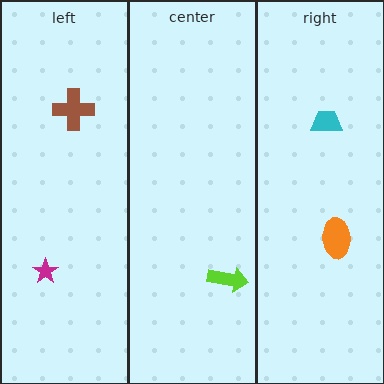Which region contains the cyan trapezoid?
The right region.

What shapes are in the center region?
The lime arrow.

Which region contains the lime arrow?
The center region.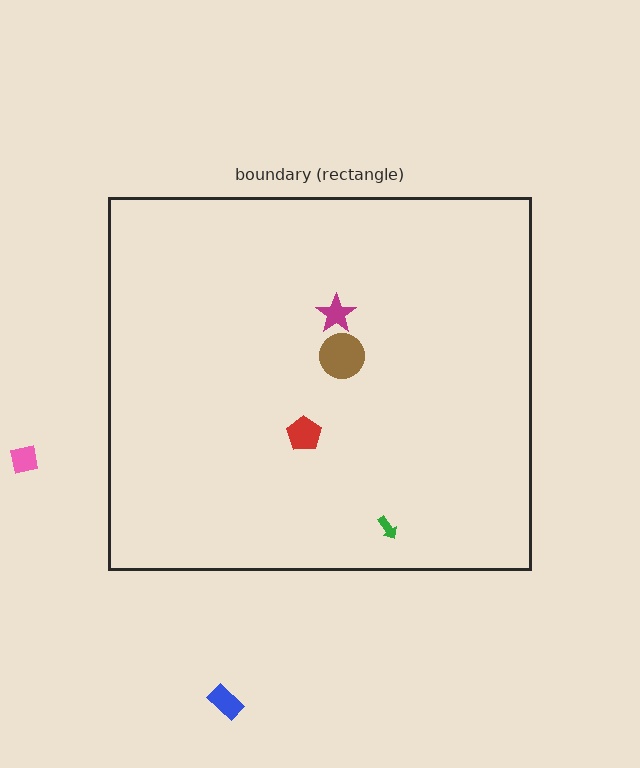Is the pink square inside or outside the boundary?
Outside.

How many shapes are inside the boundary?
4 inside, 2 outside.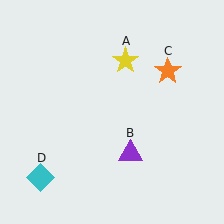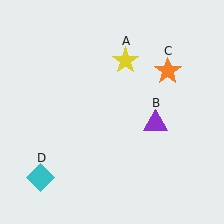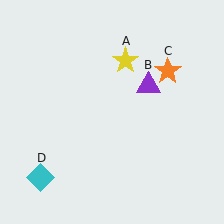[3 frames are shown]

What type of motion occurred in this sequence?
The purple triangle (object B) rotated counterclockwise around the center of the scene.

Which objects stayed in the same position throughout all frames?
Yellow star (object A) and orange star (object C) and cyan diamond (object D) remained stationary.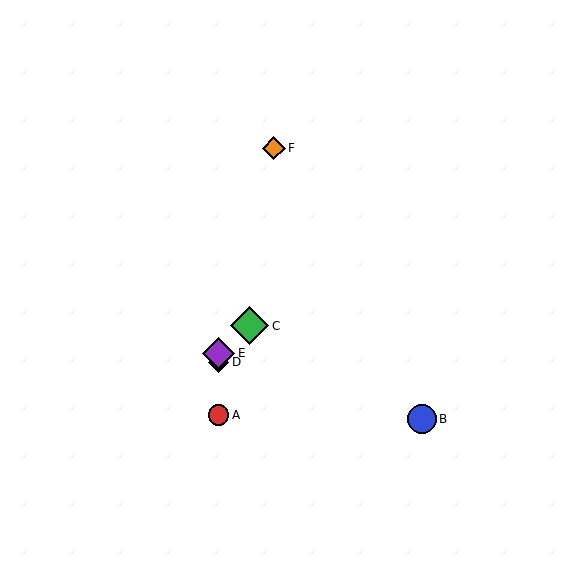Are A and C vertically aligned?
No, A is at x≈219 and C is at x≈250.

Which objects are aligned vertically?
Objects A, D, E are aligned vertically.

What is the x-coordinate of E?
Object E is at x≈219.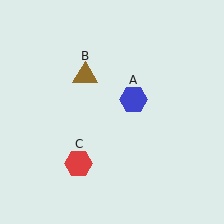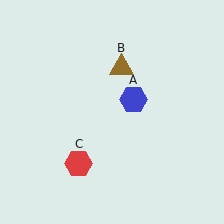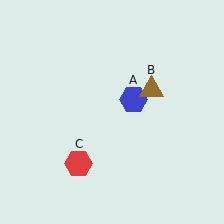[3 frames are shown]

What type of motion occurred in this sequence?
The brown triangle (object B) rotated clockwise around the center of the scene.